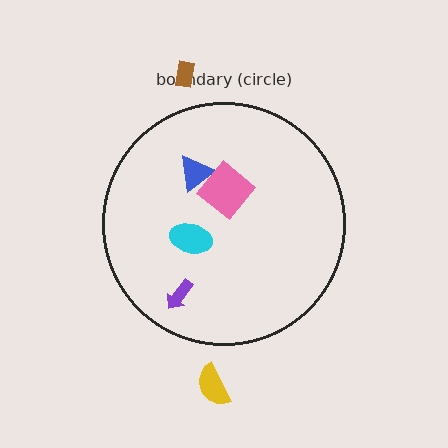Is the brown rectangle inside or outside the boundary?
Outside.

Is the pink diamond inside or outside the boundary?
Inside.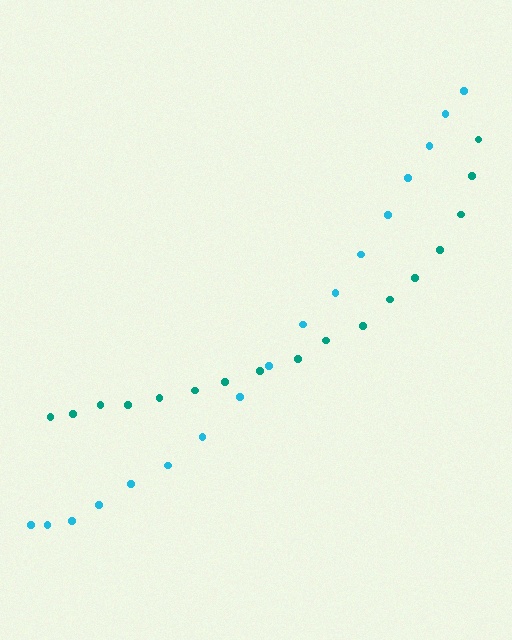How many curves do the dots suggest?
There are 2 distinct paths.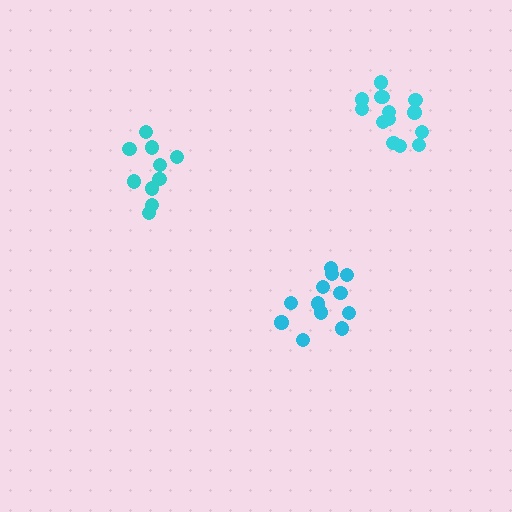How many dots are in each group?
Group 1: 12 dots, Group 2: 10 dots, Group 3: 14 dots (36 total).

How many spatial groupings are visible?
There are 3 spatial groupings.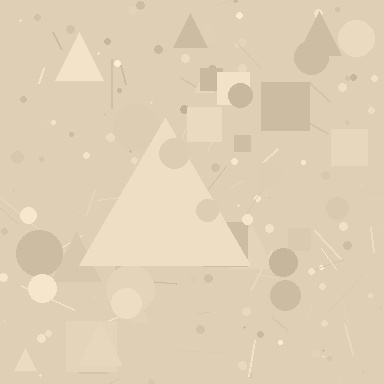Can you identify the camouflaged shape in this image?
The camouflaged shape is a triangle.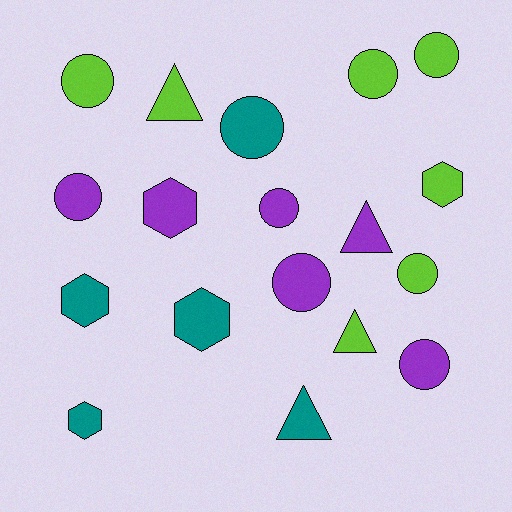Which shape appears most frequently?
Circle, with 9 objects.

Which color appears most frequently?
Lime, with 7 objects.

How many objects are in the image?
There are 18 objects.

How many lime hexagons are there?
There is 1 lime hexagon.